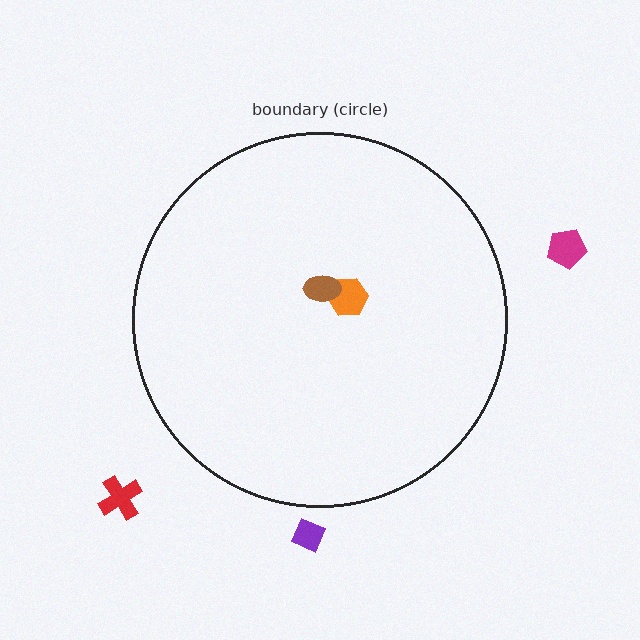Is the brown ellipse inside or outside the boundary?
Inside.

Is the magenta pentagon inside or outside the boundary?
Outside.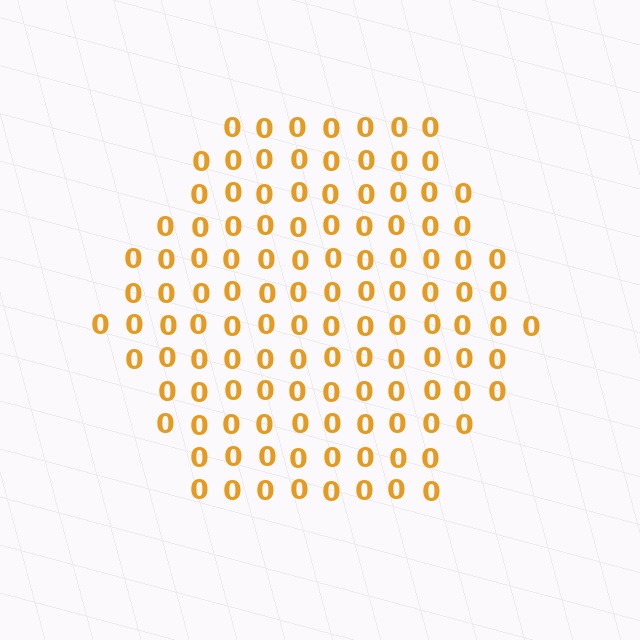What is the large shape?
The large shape is a hexagon.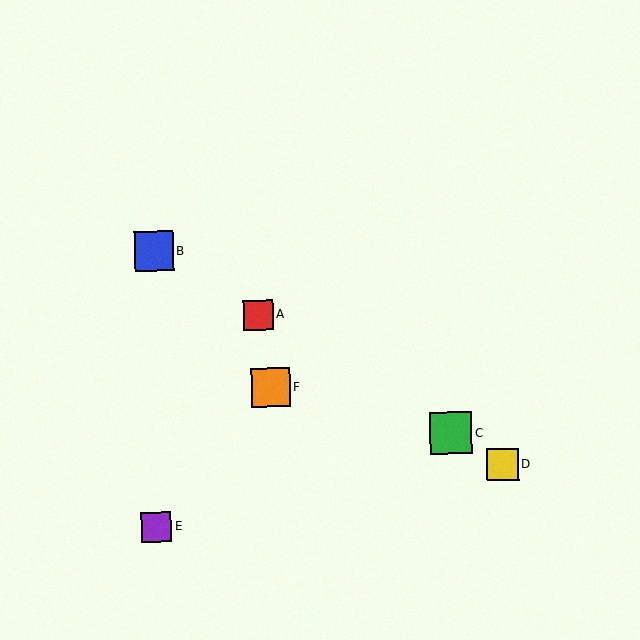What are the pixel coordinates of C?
Object C is at (451, 433).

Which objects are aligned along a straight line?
Objects A, B, C, D are aligned along a straight line.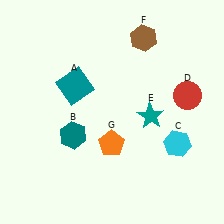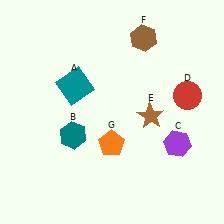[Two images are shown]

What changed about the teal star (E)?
In Image 1, E is teal. In Image 2, it changed to brown.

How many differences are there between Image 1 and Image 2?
There are 2 differences between the two images.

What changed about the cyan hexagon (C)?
In Image 1, C is cyan. In Image 2, it changed to purple.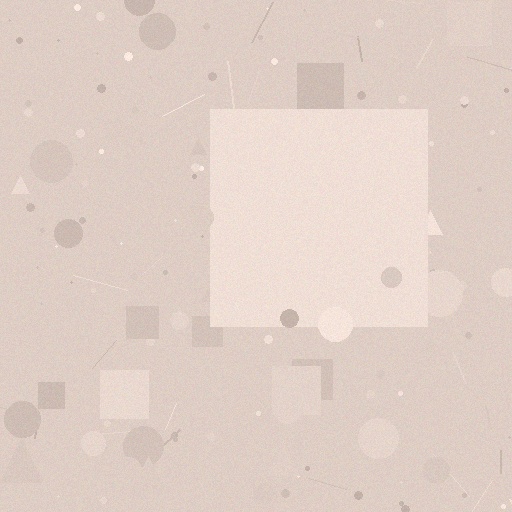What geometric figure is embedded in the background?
A square is embedded in the background.